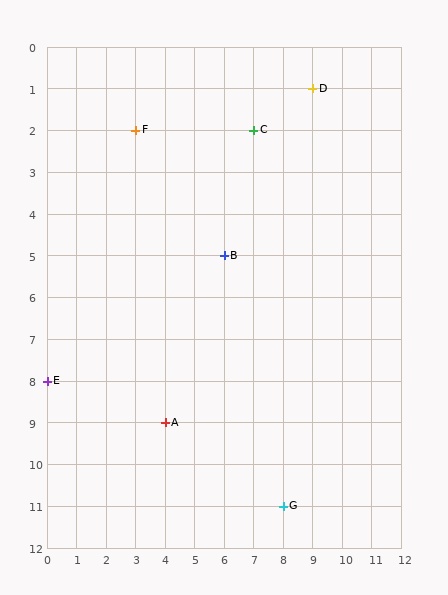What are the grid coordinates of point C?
Point C is at grid coordinates (7, 2).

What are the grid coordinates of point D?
Point D is at grid coordinates (9, 1).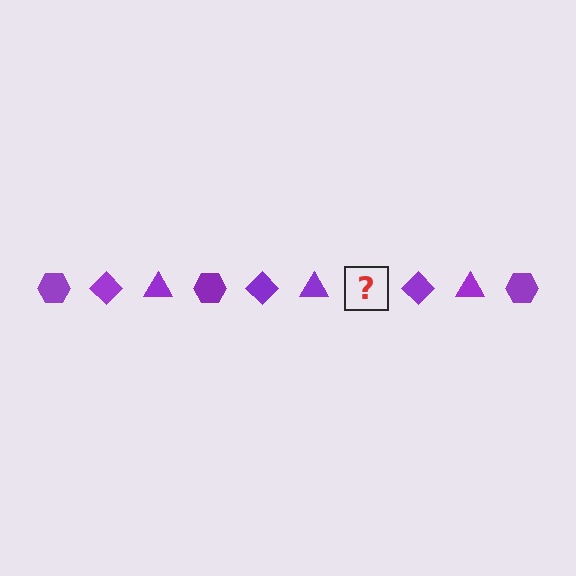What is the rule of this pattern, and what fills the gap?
The rule is that the pattern cycles through hexagon, diamond, triangle shapes in purple. The gap should be filled with a purple hexagon.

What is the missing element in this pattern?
The missing element is a purple hexagon.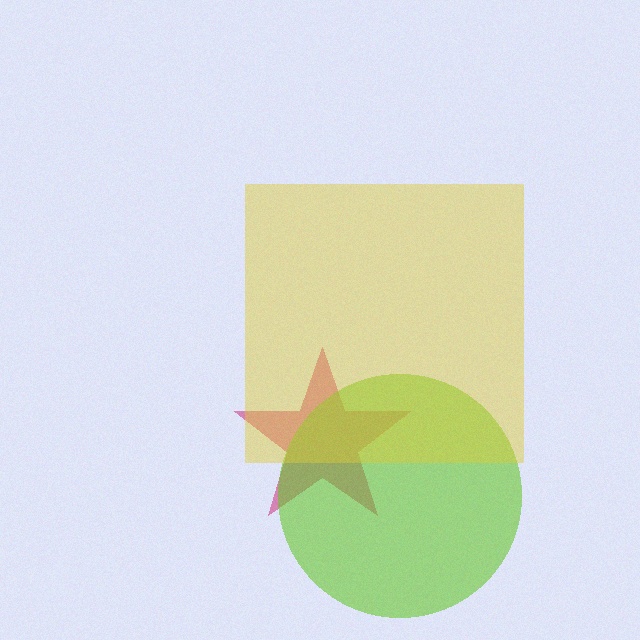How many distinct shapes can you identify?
There are 3 distinct shapes: a magenta star, a lime circle, a yellow square.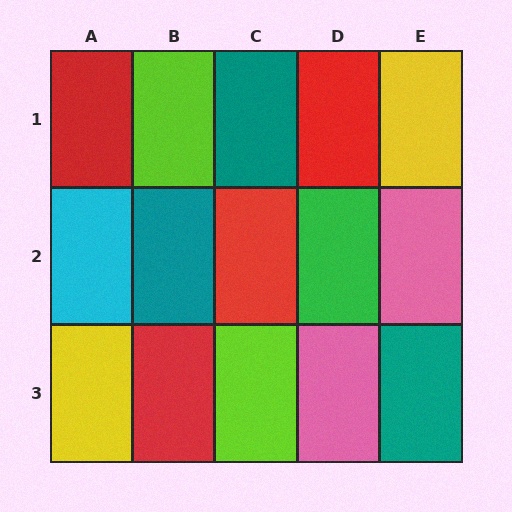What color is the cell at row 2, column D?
Green.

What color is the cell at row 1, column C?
Teal.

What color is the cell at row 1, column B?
Lime.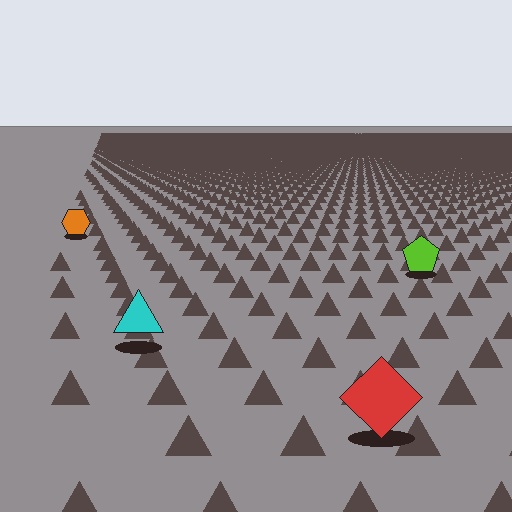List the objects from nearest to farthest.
From nearest to farthest: the red diamond, the cyan triangle, the lime pentagon, the orange hexagon.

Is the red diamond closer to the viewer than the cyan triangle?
Yes. The red diamond is closer — you can tell from the texture gradient: the ground texture is coarser near it.